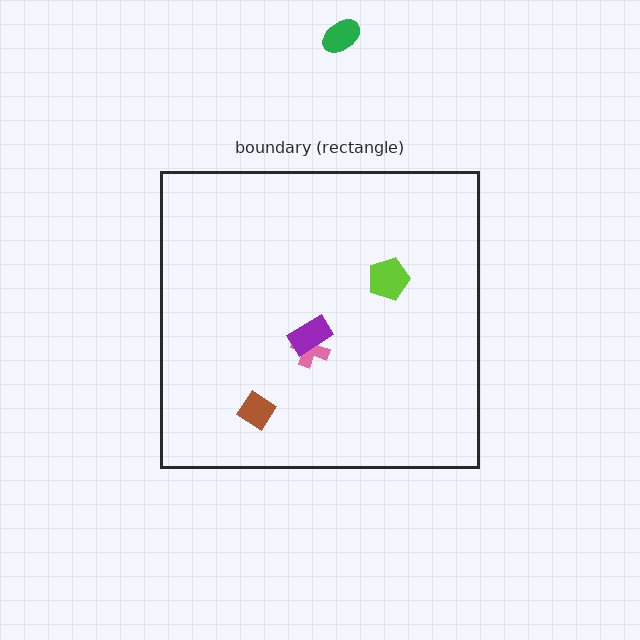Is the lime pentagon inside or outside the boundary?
Inside.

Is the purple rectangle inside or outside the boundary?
Inside.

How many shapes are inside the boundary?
4 inside, 1 outside.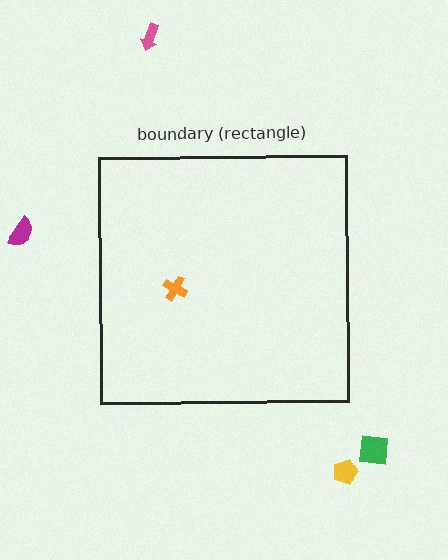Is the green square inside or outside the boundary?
Outside.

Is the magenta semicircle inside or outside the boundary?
Outside.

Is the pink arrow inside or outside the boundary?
Outside.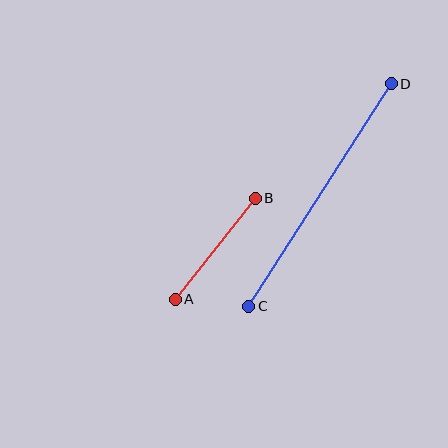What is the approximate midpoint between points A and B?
The midpoint is at approximately (215, 249) pixels.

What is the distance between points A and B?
The distance is approximately 129 pixels.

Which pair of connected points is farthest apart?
Points C and D are farthest apart.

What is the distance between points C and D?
The distance is approximately 264 pixels.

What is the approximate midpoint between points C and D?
The midpoint is at approximately (320, 195) pixels.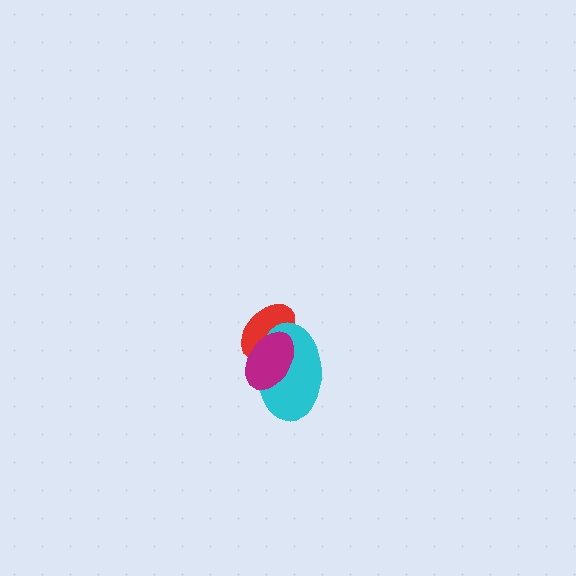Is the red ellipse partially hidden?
Yes, it is partially covered by another shape.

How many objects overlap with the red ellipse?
2 objects overlap with the red ellipse.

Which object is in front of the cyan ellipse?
The magenta ellipse is in front of the cyan ellipse.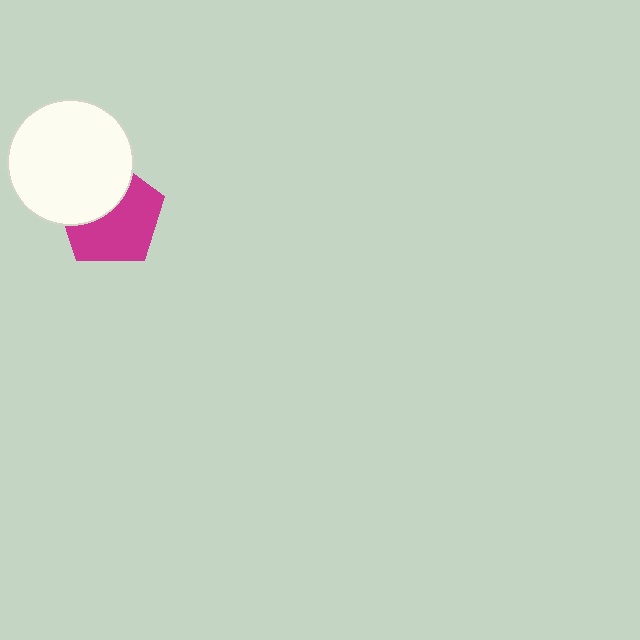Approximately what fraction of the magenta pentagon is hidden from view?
Roughly 40% of the magenta pentagon is hidden behind the white circle.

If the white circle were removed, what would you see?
You would see the complete magenta pentagon.